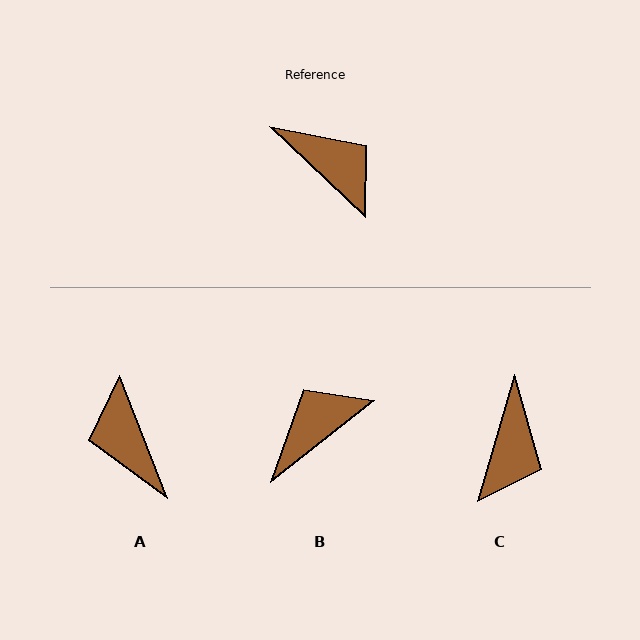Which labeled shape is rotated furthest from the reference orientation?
A, about 155 degrees away.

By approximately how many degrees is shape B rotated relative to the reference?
Approximately 81 degrees counter-clockwise.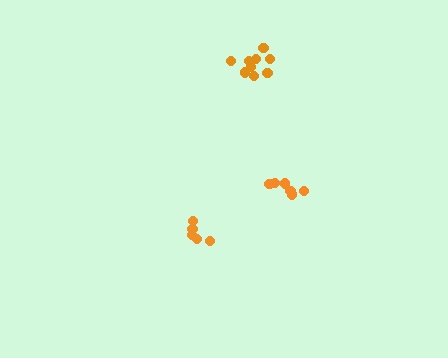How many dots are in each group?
Group 1: 5 dots, Group 2: 6 dots, Group 3: 9 dots (20 total).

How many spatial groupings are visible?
There are 3 spatial groupings.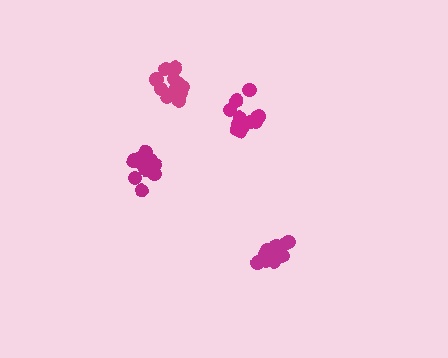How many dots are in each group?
Group 1: 11 dots, Group 2: 12 dots, Group 3: 14 dots, Group 4: 14 dots (51 total).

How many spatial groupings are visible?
There are 4 spatial groupings.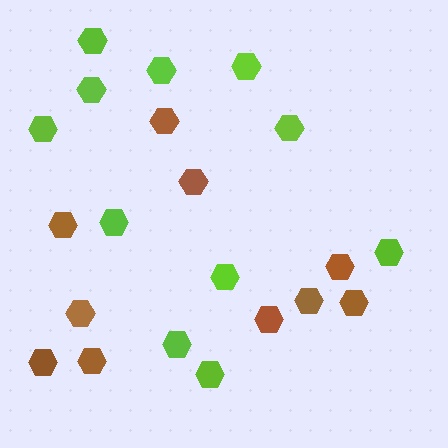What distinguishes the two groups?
There are 2 groups: one group of brown hexagons (10) and one group of lime hexagons (11).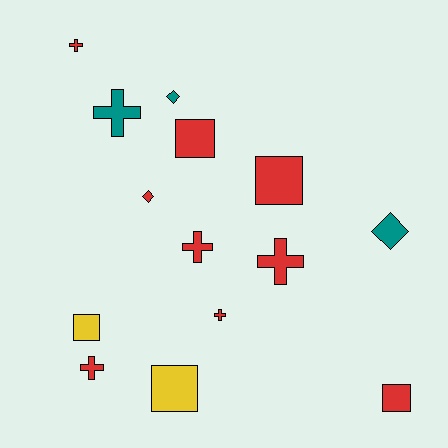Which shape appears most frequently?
Cross, with 6 objects.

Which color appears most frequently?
Red, with 9 objects.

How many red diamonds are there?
There is 1 red diamond.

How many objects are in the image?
There are 14 objects.